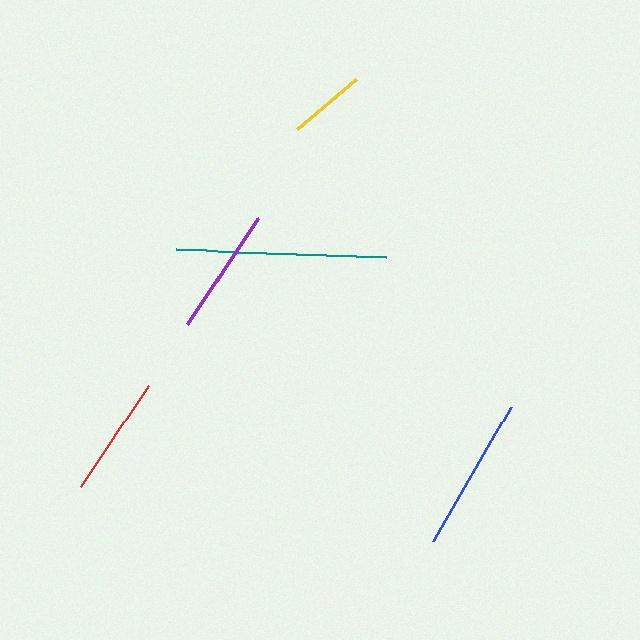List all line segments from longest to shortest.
From longest to shortest: teal, blue, purple, red, yellow.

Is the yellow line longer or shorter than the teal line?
The teal line is longer than the yellow line.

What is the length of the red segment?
The red segment is approximately 122 pixels long.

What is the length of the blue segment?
The blue segment is approximately 155 pixels long.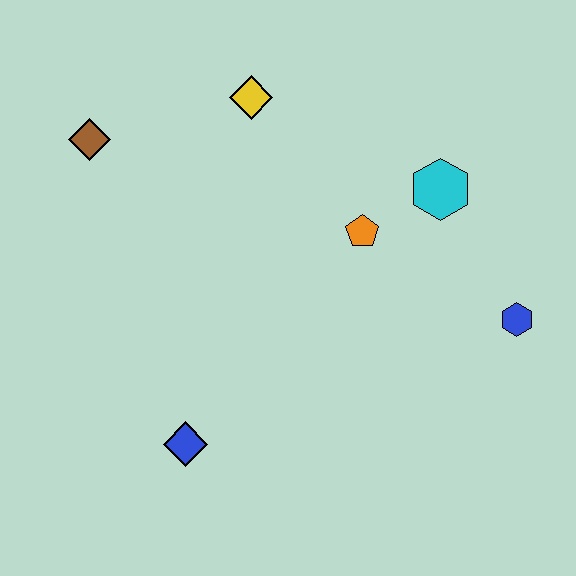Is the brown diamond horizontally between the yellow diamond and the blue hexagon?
No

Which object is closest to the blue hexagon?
The cyan hexagon is closest to the blue hexagon.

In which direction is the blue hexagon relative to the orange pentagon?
The blue hexagon is to the right of the orange pentagon.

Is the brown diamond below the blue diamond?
No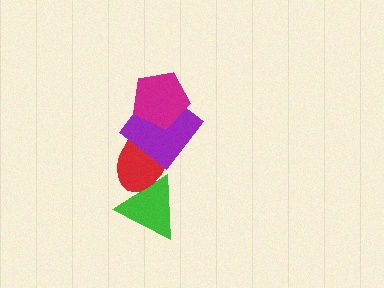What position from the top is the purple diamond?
The purple diamond is 2nd from the top.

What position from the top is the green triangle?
The green triangle is 4th from the top.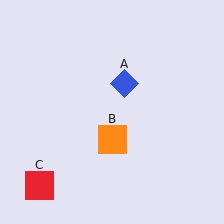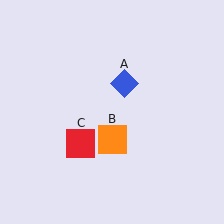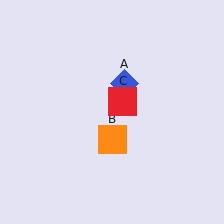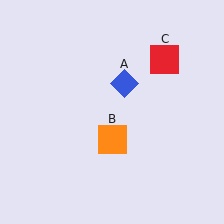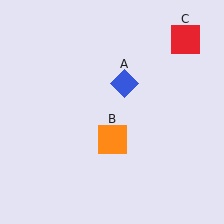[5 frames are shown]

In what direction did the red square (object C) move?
The red square (object C) moved up and to the right.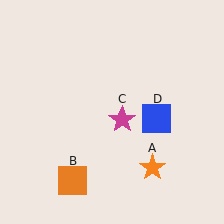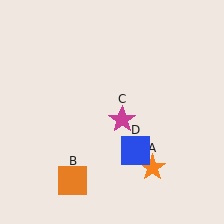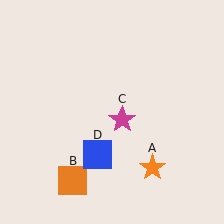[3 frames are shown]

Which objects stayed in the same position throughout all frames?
Orange star (object A) and orange square (object B) and magenta star (object C) remained stationary.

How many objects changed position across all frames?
1 object changed position: blue square (object D).